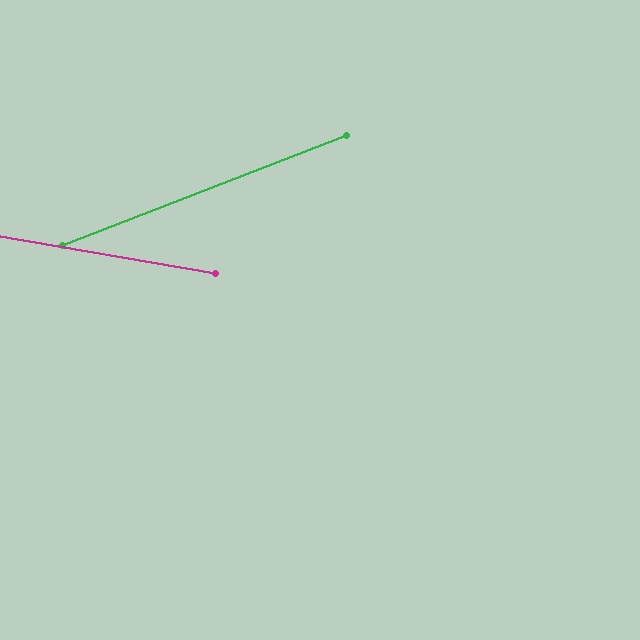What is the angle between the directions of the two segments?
Approximately 31 degrees.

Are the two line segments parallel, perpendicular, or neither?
Neither parallel nor perpendicular — they differ by about 31°.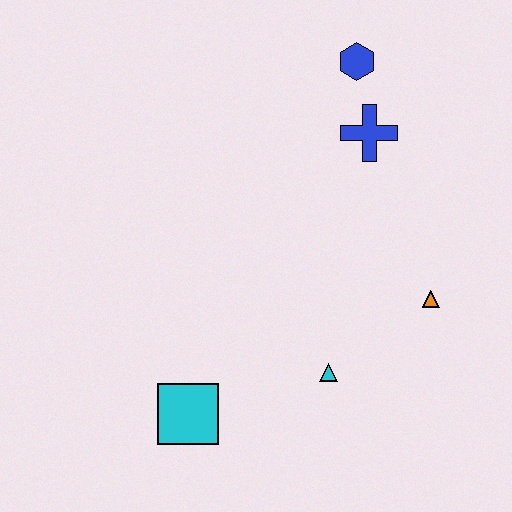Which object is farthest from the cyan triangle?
The blue hexagon is farthest from the cyan triangle.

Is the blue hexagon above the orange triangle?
Yes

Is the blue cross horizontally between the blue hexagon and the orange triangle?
Yes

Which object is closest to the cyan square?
The cyan triangle is closest to the cyan square.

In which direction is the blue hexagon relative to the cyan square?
The blue hexagon is above the cyan square.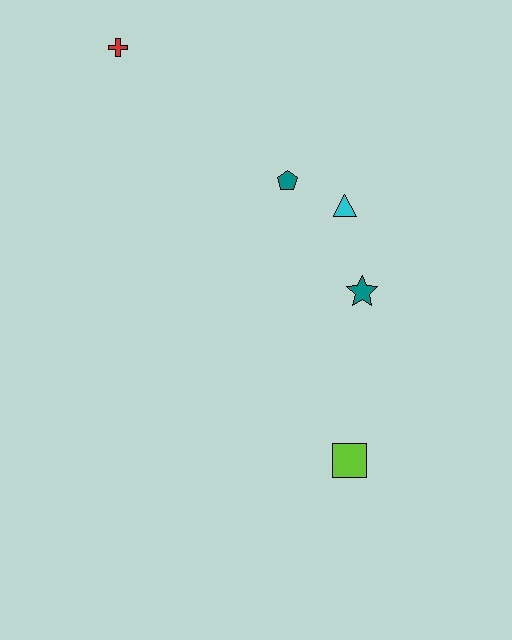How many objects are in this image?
There are 5 objects.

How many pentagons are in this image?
There is 1 pentagon.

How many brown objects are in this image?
There are no brown objects.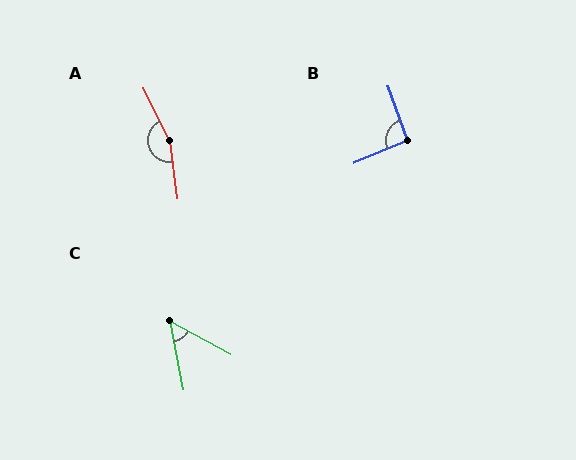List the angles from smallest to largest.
C (51°), B (93°), A (161°).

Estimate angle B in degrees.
Approximately 93 degrees.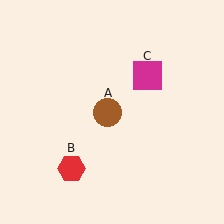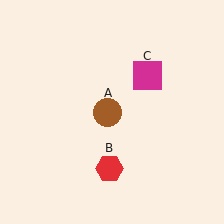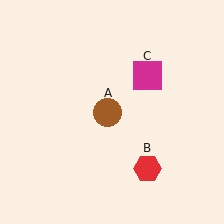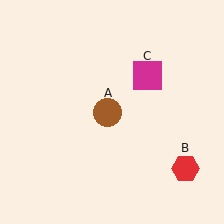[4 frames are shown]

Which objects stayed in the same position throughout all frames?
Brown circle (object A) and magenta square (object C) remained stationary.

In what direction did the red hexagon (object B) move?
The red hexagon (object B) moved right.